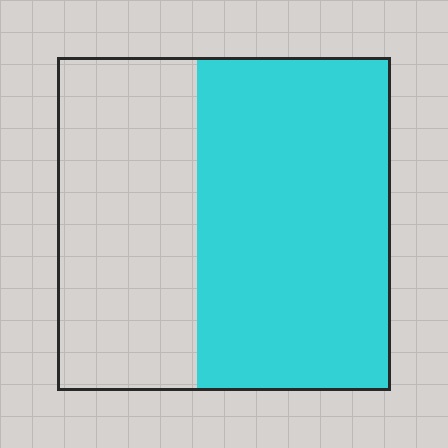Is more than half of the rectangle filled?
Yes.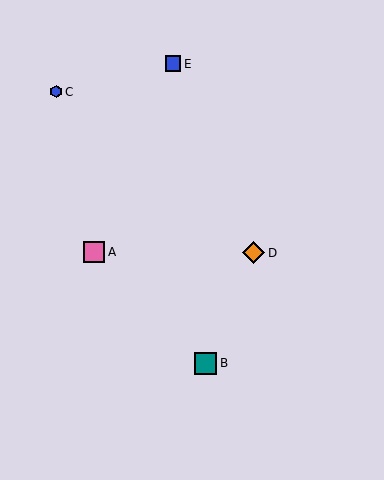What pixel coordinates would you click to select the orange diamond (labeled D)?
Click at (254, 253) to select the orange diamond D.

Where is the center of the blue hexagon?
The center of the blue hexagon is at (56, 92).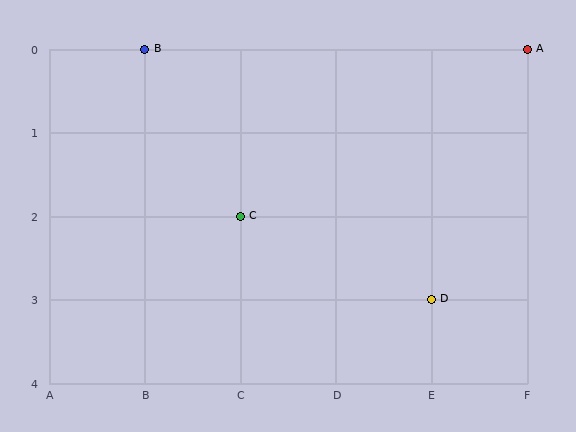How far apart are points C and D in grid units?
Points C and D are 2 columns and 1 row apart (about 2.2 grid units diagonally).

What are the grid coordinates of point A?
Point A is at grid coordinates (F, 0).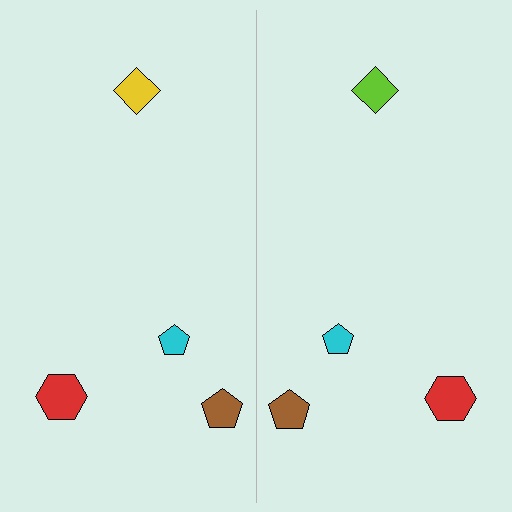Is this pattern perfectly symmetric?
No, the pattern is not perfectly symmetric. The lime diamond on the right side breaks the symmetry — its mirror counterpart is yellow.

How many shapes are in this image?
There are 8 shapes in this image.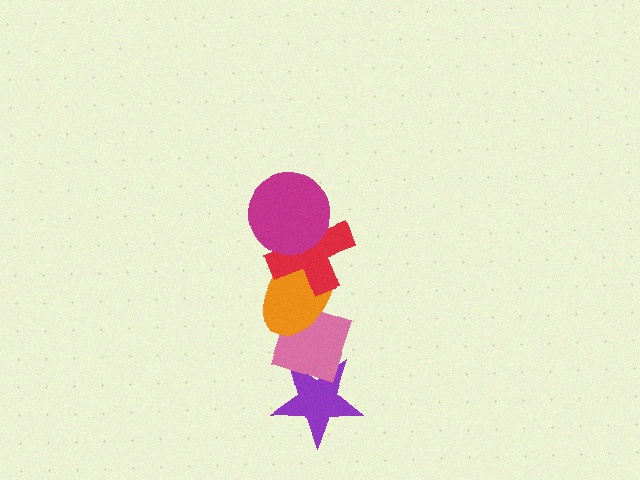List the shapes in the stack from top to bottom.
From top to bottom: the magenta circle, the red cross, the orange ellipse, the pink diamond, the purple star.